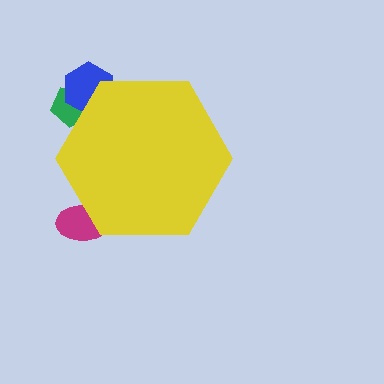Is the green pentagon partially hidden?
Yes, the green pentagon is partially hidden behind the yellow hexagon.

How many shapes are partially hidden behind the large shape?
3 shapes are partially hidden.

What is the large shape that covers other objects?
A yellow hexagon.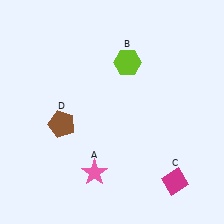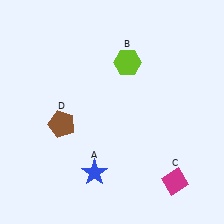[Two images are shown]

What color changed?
The star (A) changed from pink in Image 1 to blue in Image 2.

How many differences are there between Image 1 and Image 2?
There is 1 difference between the two images.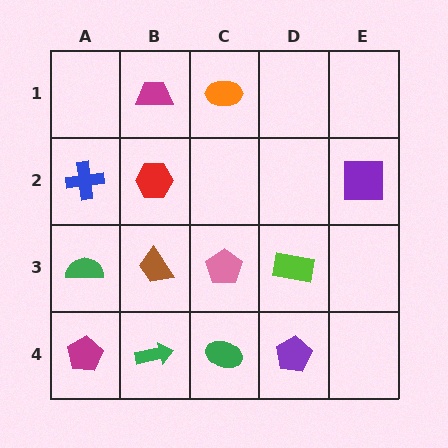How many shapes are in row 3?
4 shapes.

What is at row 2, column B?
A red hexagon.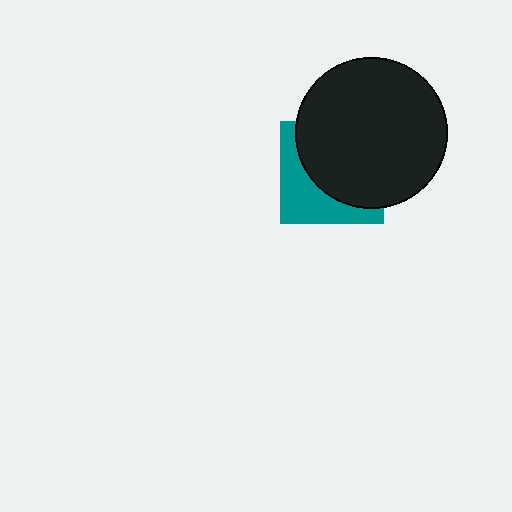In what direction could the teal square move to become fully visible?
The teal square could move toward the lower-left. That would shift it out from behind the black circle entirely.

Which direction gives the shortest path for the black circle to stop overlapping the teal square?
Moving toward the upper-right gives the shortest separation.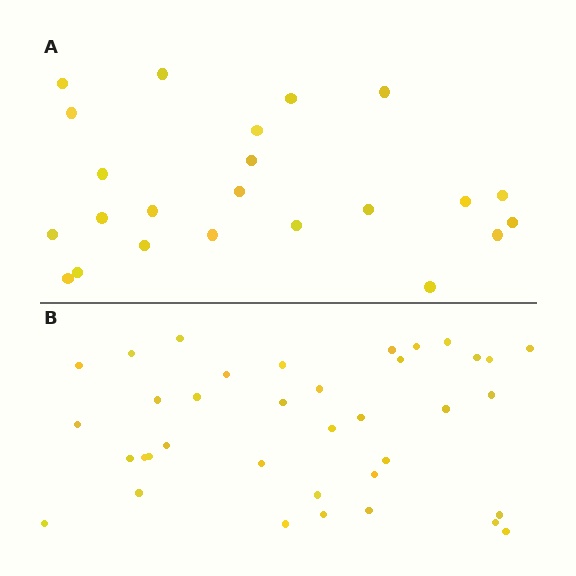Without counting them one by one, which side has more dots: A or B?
Region B (the bottom region) has more dots.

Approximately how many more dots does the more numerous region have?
Region B has approximately 15 more dots than region A.